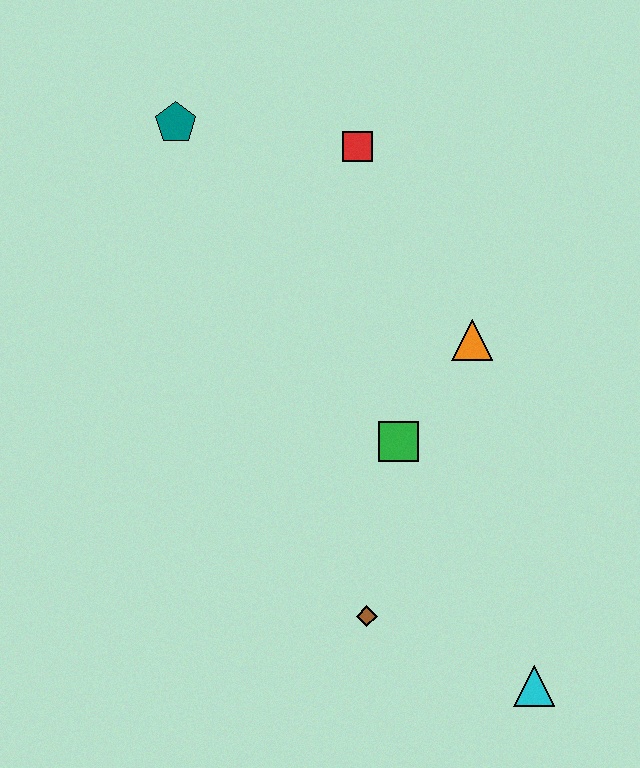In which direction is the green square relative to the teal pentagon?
The green square is below the teal pentagon.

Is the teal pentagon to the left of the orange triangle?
Yes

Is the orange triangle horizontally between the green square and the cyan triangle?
Yes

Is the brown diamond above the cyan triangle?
Yes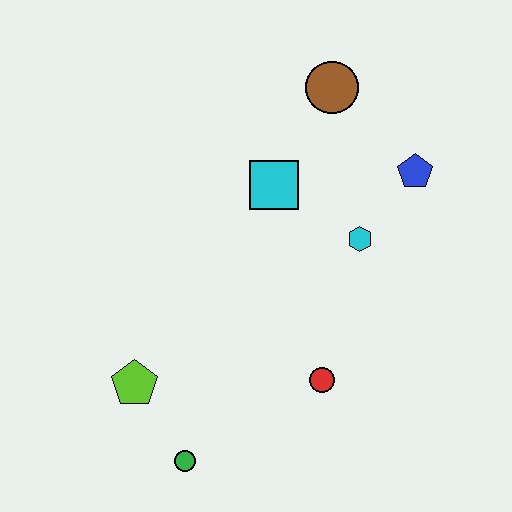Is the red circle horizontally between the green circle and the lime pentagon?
No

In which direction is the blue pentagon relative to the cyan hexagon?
The blue pentagon is above the cyan hexagon.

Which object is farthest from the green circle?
The brown circle is farthest from the green circle.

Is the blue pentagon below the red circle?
No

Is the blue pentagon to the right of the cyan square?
Yes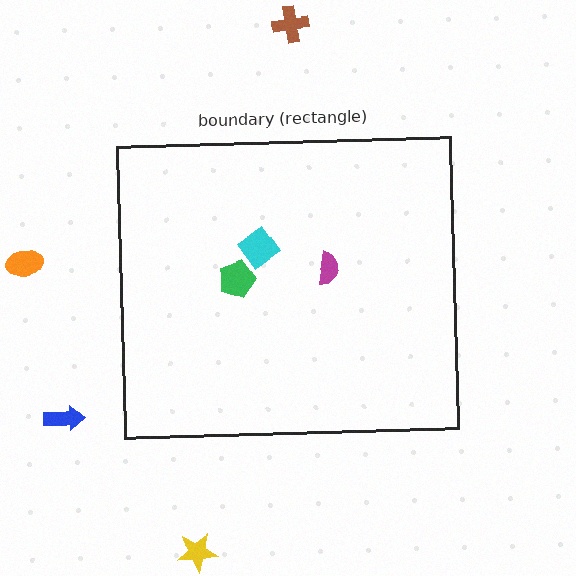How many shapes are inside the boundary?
3 inside, 4 outside.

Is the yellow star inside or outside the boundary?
Outside.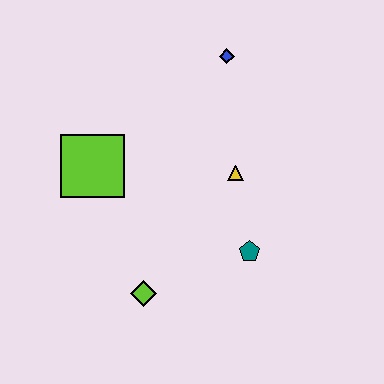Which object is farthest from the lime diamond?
The blue diamond is farthest from the lime diamond.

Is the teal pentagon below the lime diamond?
No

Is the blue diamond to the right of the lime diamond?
Yes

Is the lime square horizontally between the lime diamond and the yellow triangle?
No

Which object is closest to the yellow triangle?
The teal pentagon is closest to the yellow triangle.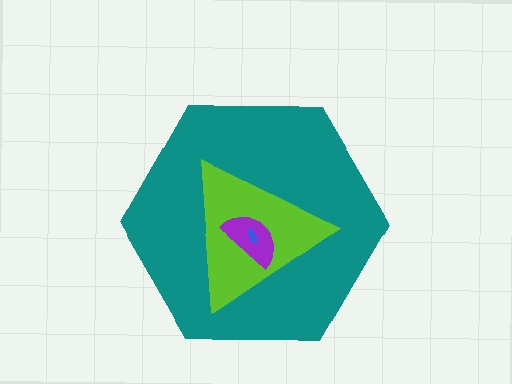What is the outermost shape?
The teal hexagon.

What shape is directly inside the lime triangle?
The purple semicircle.